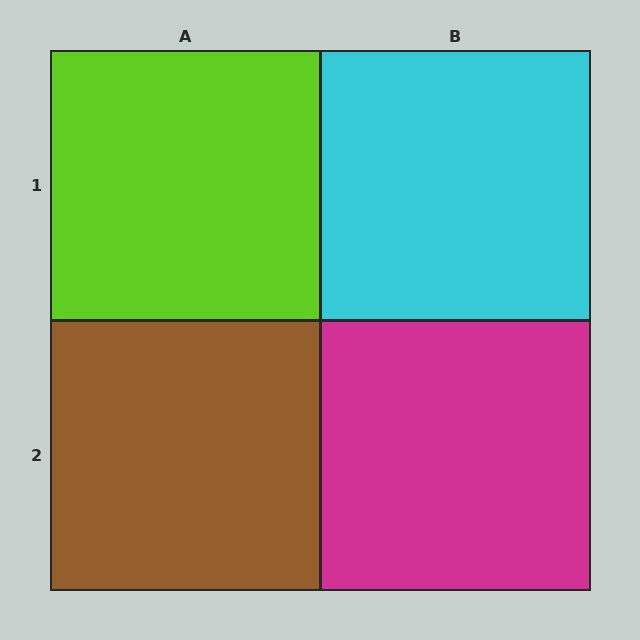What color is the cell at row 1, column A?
Lime.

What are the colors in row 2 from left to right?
Brown, magenta.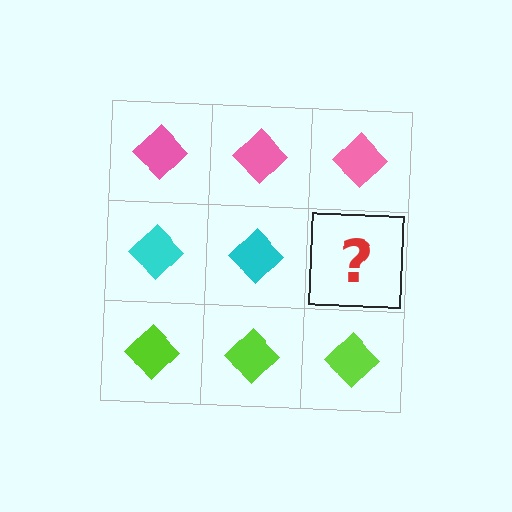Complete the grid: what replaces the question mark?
The question mark should be replaced with a cyan diamond.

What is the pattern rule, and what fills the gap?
The rule is that each row has a consistent color. The gap should be filled with a cyan diamond.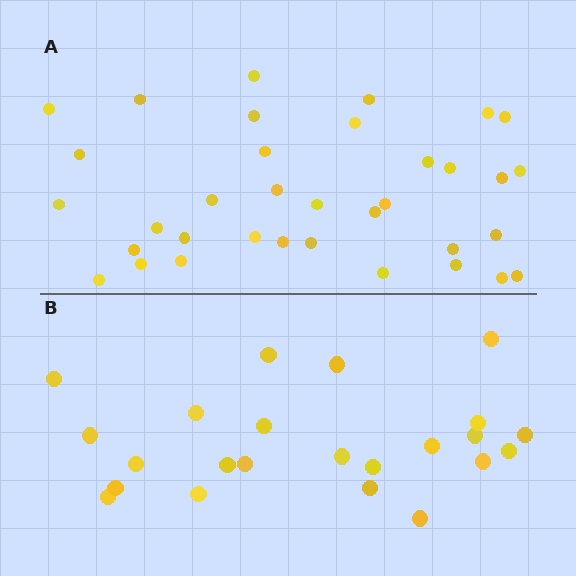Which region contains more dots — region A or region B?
Region A (the top region) has more dots.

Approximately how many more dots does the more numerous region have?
Region A has roughly 12 or so more dots than region B.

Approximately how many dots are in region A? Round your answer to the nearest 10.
About 40 dots. (The exact count is 35, which rounds to 40.)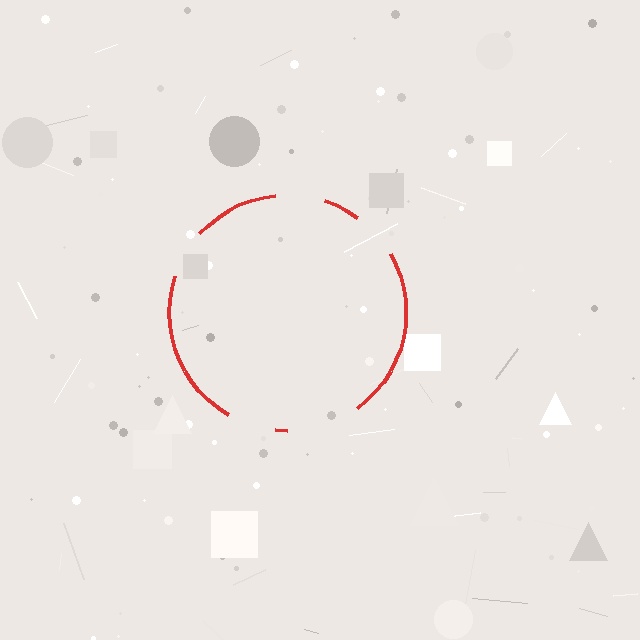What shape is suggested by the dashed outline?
The dashed outline suggests a circle.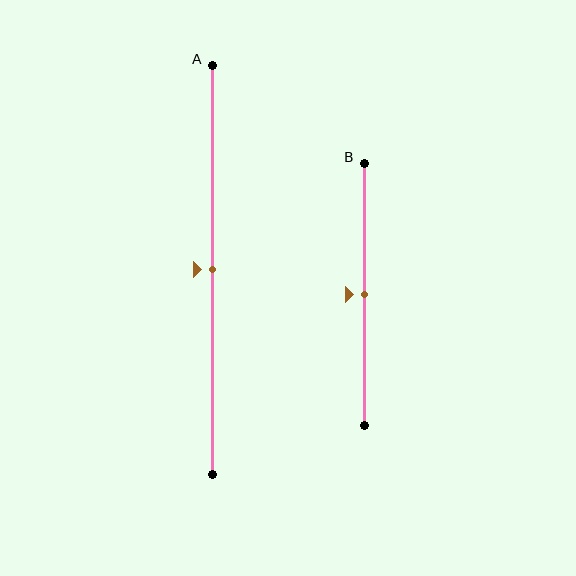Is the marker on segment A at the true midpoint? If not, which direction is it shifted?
Yes, the marker on segment A is at the true midpoint.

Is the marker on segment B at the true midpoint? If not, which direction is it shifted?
Yes, the marker on segment B is at the true midpoint.